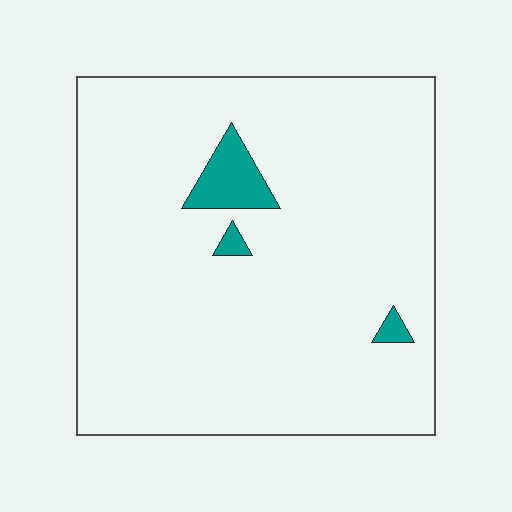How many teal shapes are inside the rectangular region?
3.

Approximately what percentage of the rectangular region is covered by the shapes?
Approximately 5%.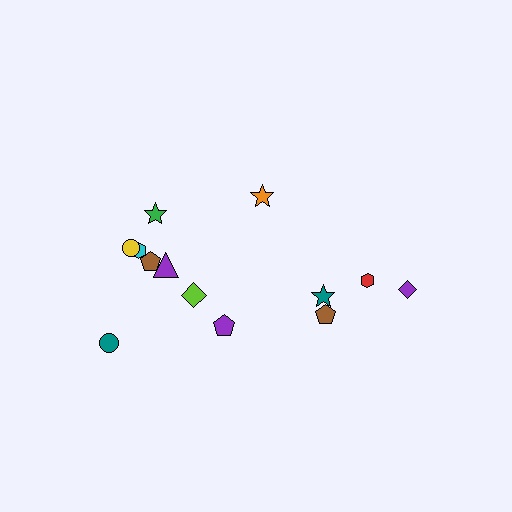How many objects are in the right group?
There are 5 objects.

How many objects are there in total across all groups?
There are 13 objects.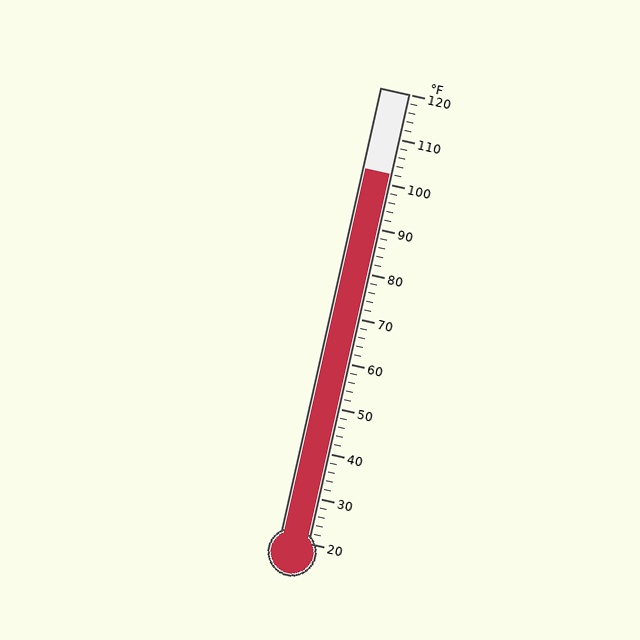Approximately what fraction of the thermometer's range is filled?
The thermometer is filled to approximately 80% of its range.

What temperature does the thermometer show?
The thermometer shows approximately 102°F.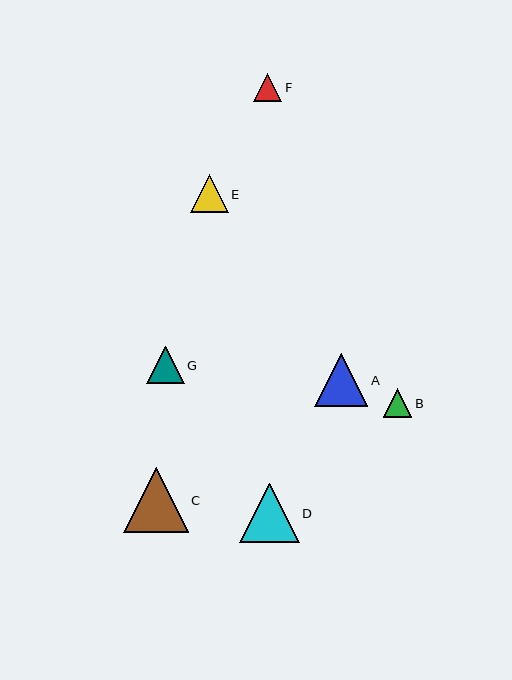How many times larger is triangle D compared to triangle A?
Triangle D is approximately 1.1 times the size of triangle A.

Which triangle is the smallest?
Triangle F is the smallest with a size of approximately 28 pixels.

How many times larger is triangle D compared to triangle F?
Triangle D is approximately 2.1 times the size of triangle F.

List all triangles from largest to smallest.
From largest to smallest: C, D, A, G, E, B, F.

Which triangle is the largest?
Triangle C is the largest with a size of approximately 64 pixels.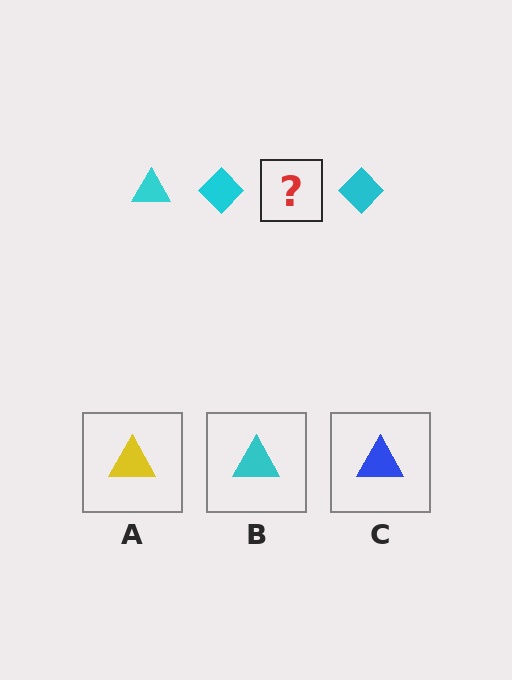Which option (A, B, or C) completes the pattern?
B.